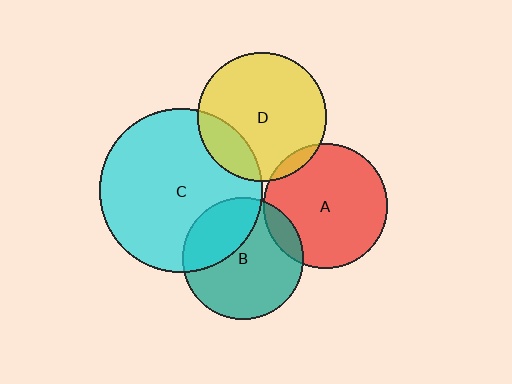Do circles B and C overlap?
Yes.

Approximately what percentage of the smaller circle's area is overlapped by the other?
Approximately 35%.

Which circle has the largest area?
Circle C (cyan).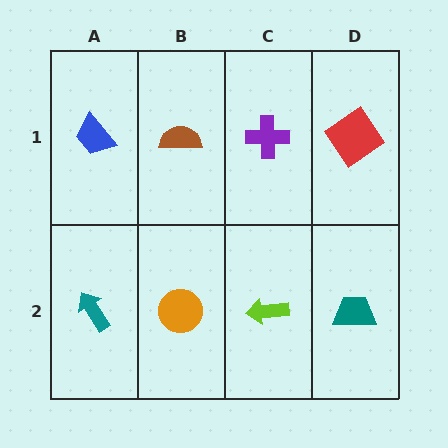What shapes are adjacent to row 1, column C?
A lime arrow (row 2, column C), a brown semicircle (row 1, column B), a red diamond (row 1, column D).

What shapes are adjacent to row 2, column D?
A red diamond (row 1, column D), a lime arrow (row 2, column C).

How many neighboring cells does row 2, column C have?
3.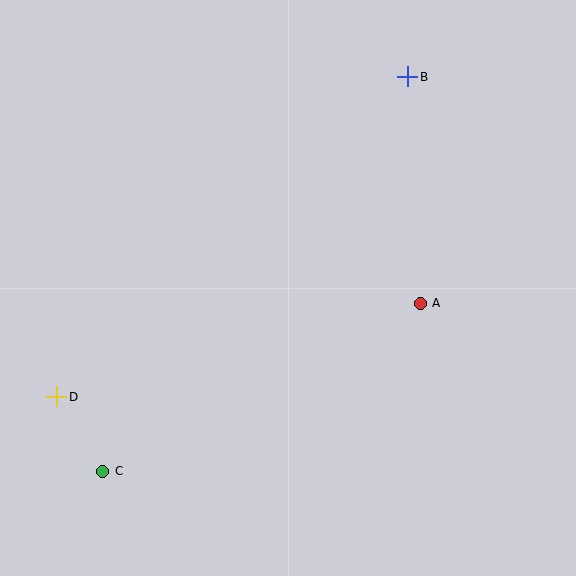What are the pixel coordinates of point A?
Point A is at (420, 303).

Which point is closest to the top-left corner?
Point D is closest to the top-left corner.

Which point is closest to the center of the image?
Point A at (420, 303) is closest to the center.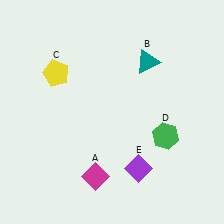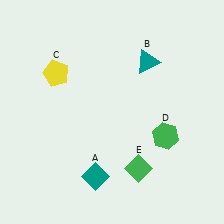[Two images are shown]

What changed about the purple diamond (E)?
In Image 1, E is purple. In Image 2, it changed to green.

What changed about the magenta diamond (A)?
In Image 1, A is magenta. In Image 2, it changed to teal.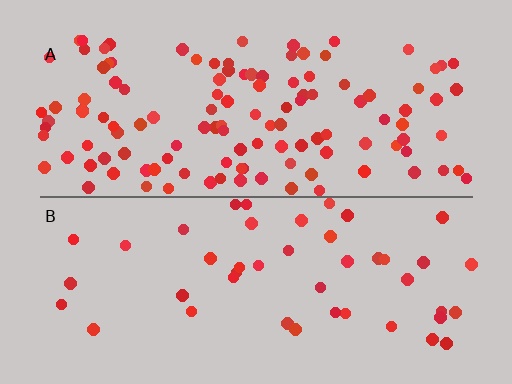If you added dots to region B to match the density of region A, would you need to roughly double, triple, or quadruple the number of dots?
Approximately triple.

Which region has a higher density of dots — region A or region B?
A (the top).